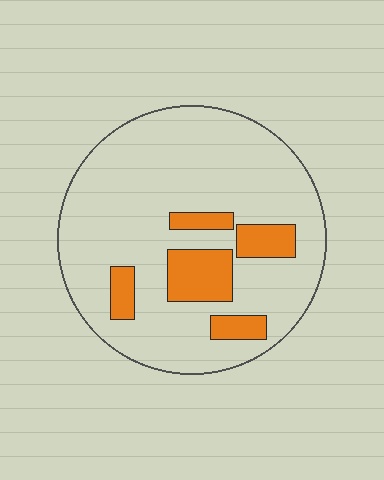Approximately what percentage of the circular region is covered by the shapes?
Approximately 15%.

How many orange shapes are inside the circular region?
5.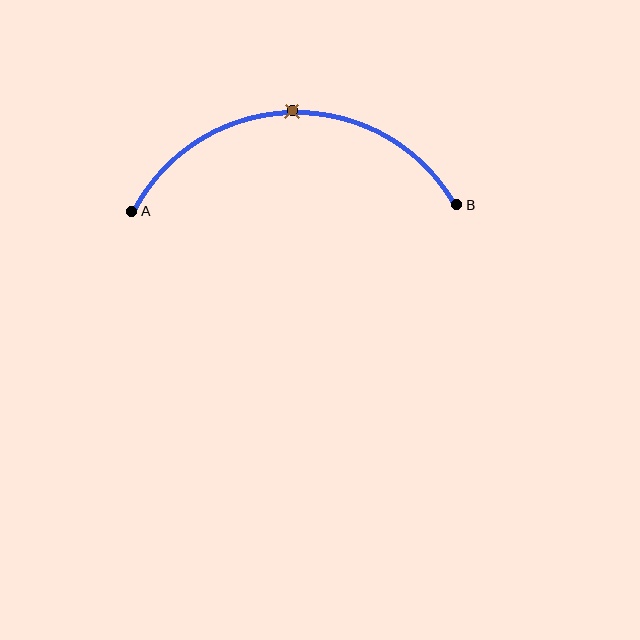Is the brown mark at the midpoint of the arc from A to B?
Yes. The brown mark lies on the arc at equal arc-length from both A and B — it is the arc midpoint.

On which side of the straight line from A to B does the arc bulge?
The arc bulges above the straight line connecting A and B.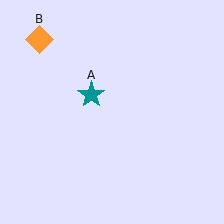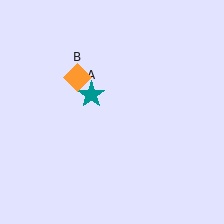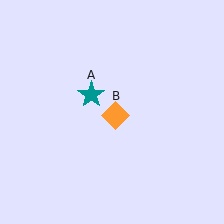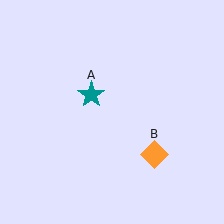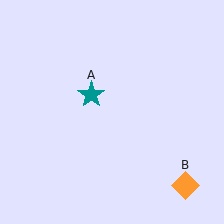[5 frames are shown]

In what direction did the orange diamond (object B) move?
The orange diamond (object B) moved down and to the right.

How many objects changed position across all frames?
1 object changed position: orange diamond (object B).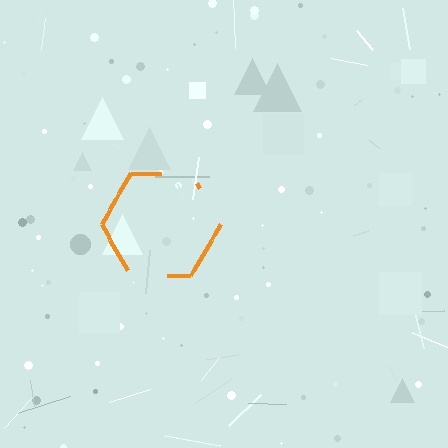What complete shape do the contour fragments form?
The contour fragments form a hexagon.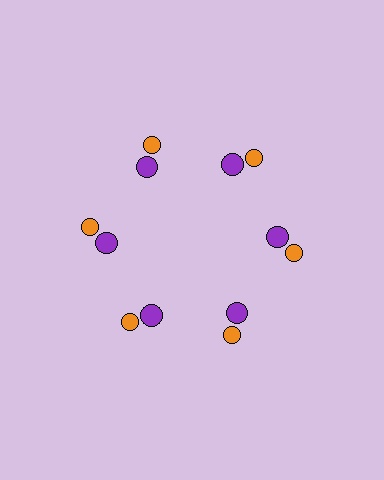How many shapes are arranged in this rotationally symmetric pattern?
There are 12 shapes, arranged in 6 groups of 2.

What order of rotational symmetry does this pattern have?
This pattern has 6-fold rotational symmetry.